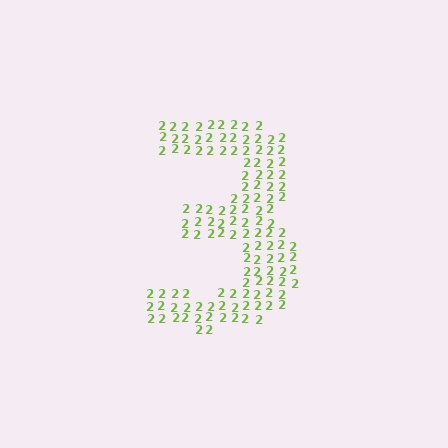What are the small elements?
The small elements are digit 2's.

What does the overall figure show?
The overall figure shows the digit 3.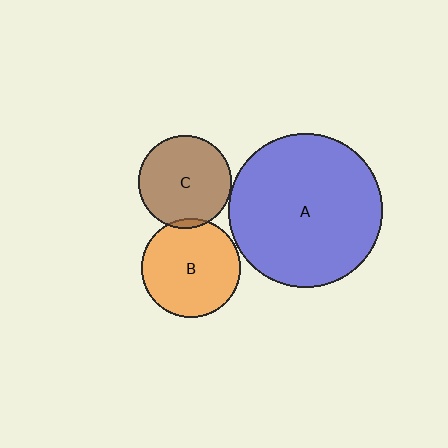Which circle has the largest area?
Circle A (blue).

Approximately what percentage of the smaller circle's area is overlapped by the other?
Approximately 5%.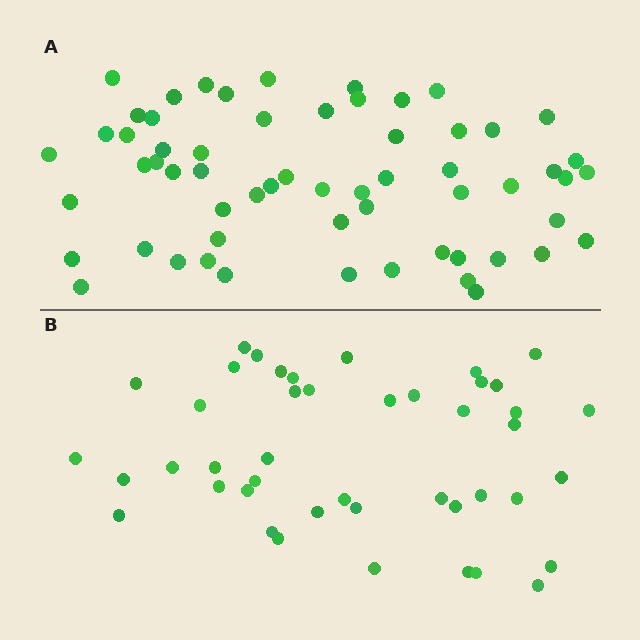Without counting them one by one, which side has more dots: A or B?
Region A (the top region) has more dots.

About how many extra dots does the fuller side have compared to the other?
Region A has approximately 15 more dots than region B.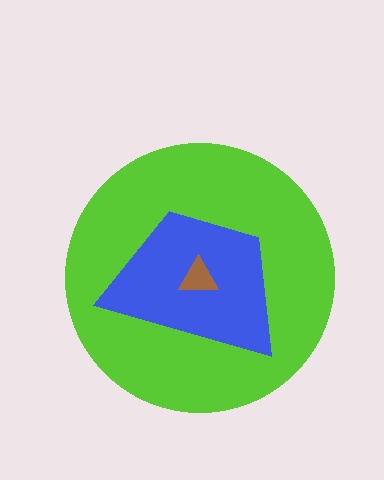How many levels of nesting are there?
3.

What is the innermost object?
The brown triangle.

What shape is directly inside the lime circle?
The blue trapezoid.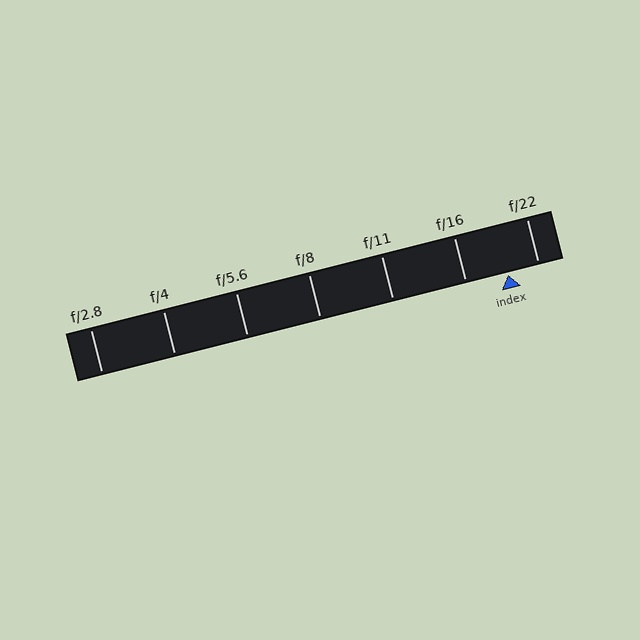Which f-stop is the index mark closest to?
The index mark is closest to f/22.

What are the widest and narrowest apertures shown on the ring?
The widest aperture shown is f/2.8 and the narrowest is f/22.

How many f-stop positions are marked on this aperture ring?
There are 7 f-stop positions marked.